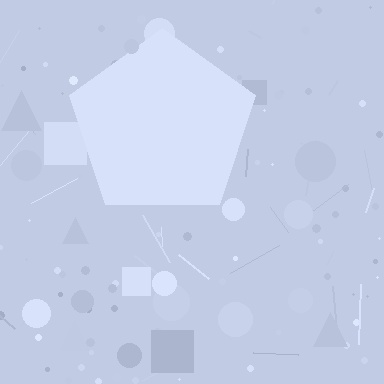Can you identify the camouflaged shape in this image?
The camouflaged shape is a pentagon.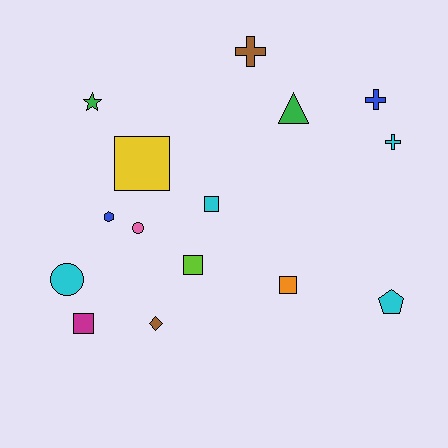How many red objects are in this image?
There are no red objects.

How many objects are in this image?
There are 15 objects.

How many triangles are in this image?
There is 1 triangle.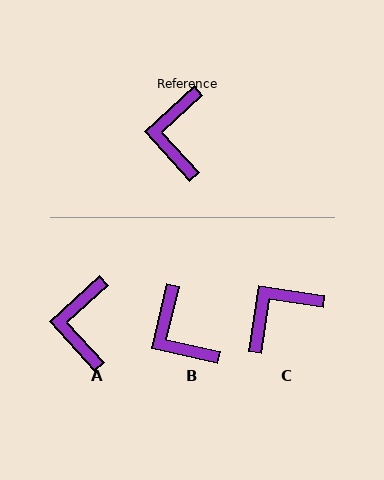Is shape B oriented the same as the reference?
No, it is off by about 35 degrees.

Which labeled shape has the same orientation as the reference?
A.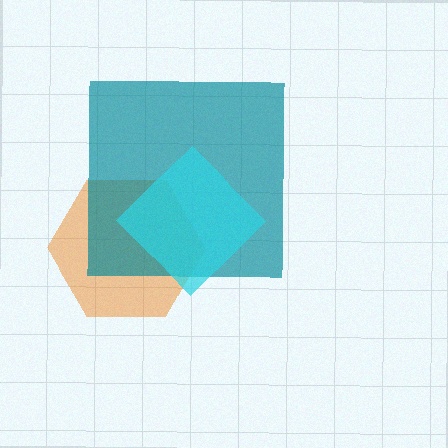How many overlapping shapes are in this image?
There are 3 overlapping shapes in the image.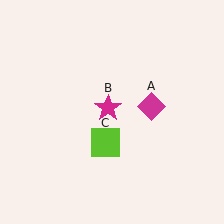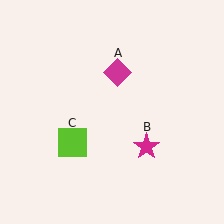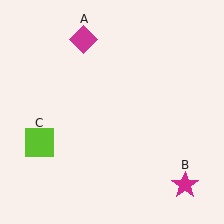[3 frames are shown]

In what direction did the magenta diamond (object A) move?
The magenta diamond (object A) moved up and to the left.